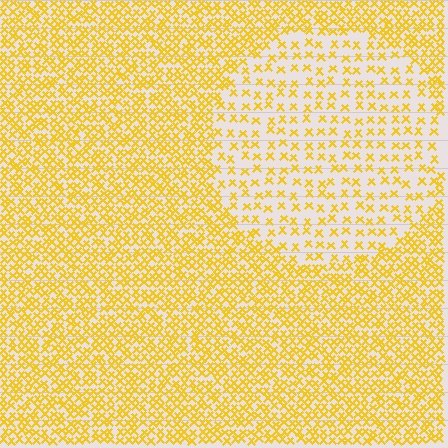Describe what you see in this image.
The image contains small yellow elements arranged at two different densities. A circle-shaped region is visible where the elements are less densely packed than the surrounding area.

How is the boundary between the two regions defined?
The boundary is defined by a change in element density (approximately 2.3x ratio). All elements are the same color, size, and shape.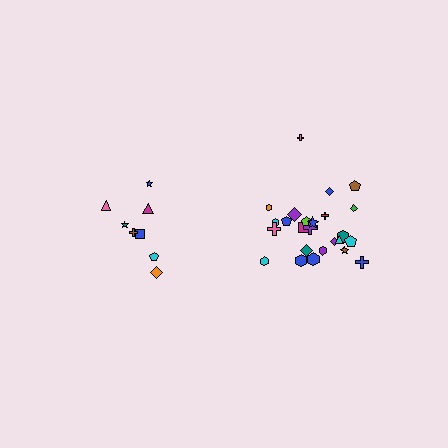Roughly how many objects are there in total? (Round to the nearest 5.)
Roughly 35 objects in total.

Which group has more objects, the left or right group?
The right group.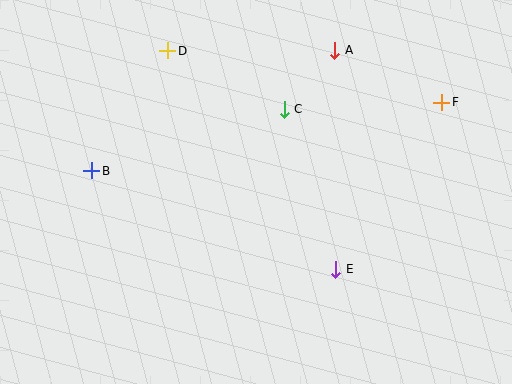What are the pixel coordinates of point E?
Point E is at (336, 269).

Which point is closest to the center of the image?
Point C at (284, 109) is closest to the center.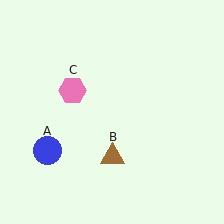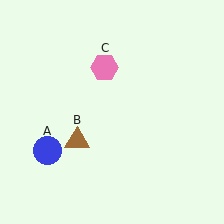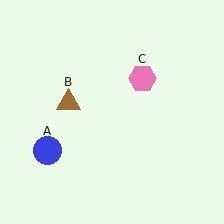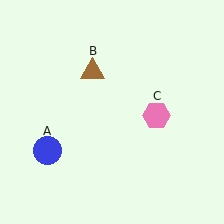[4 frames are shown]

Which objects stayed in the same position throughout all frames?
Blue circle (object A) remained stationary.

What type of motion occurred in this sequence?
The brown triangle (object B), pink hexagon (object C) rotated clockwise around the center of the scene.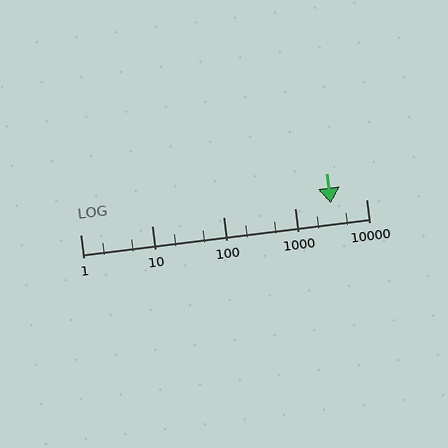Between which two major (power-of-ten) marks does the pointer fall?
The pointer is between 1000 and 10000.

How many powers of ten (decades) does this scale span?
The scale spans 4 decades, from 1 to 10000.